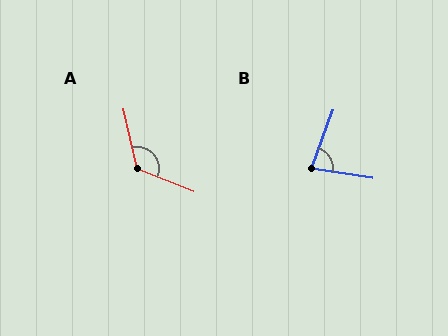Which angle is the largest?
A, at approximately 125 degrees.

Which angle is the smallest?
B, at approximately 78 degrees.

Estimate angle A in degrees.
Approximately 125 degrees.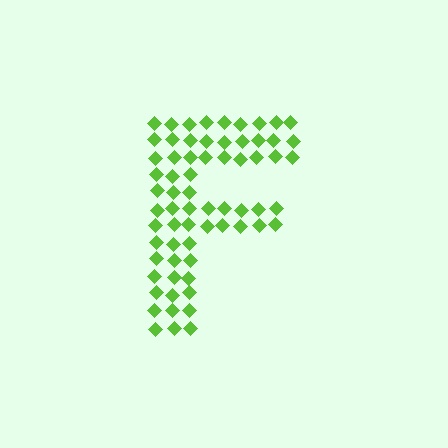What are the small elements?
The small elements are diamonds.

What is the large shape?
The large shape is the letter F.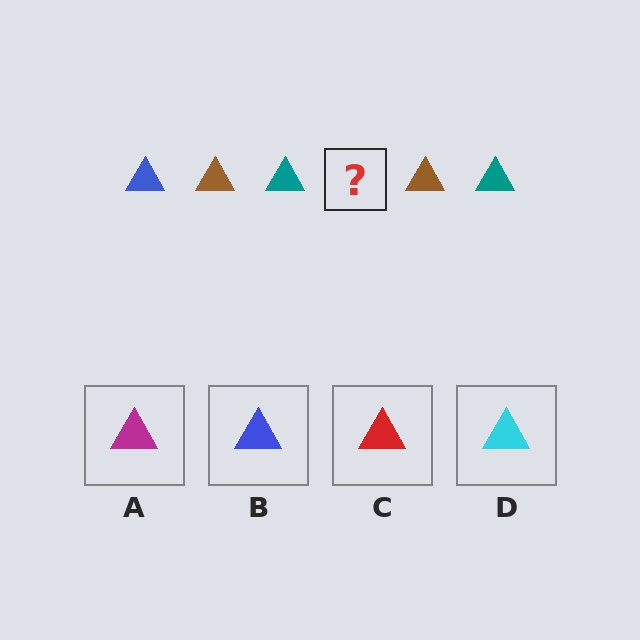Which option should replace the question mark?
Option B.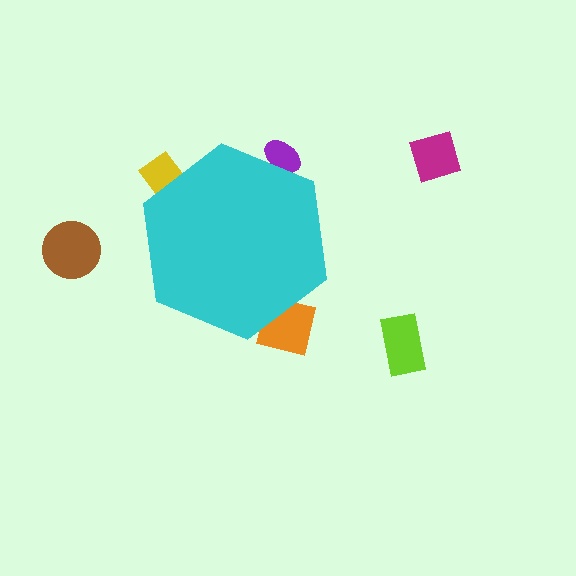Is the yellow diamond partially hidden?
Yes, the yellow diamond is partially hidden behind the cyan hexagon.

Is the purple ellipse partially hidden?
Yes, the purple ellipse is partially hidden behind the cyan hexagon.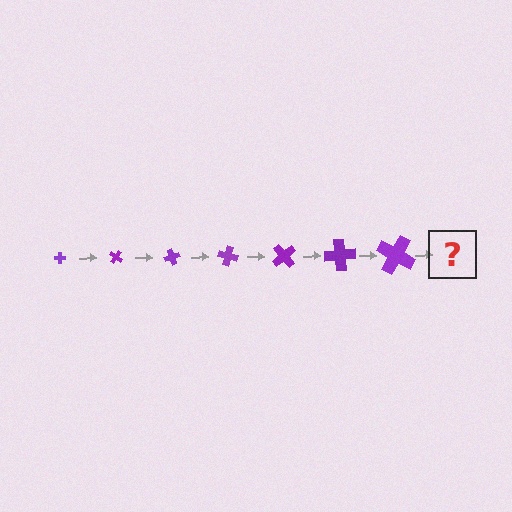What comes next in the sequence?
The next element should be a cross, larger than the previous one and rotated 245 degrees from the start.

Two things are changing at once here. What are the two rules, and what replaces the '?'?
The two rules are that the cross grows larger each step and it rotates 35 degrees each step. The '?' should be a cross, larger than the previous one and rotated 245 degrees from the start.